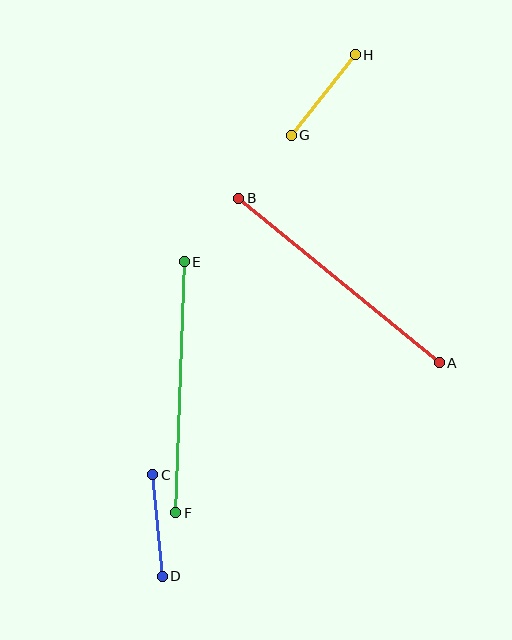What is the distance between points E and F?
The distance is approximately 251 pixels.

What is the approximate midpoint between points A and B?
The midpoint is at approximately (339, 281) pixels.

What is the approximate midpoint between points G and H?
The midpoint is at approximately (323, 95) pixels.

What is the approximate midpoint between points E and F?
The midpoint is at approximately (180, 387) pixels.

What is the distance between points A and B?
The distance is approximately 259 pixels.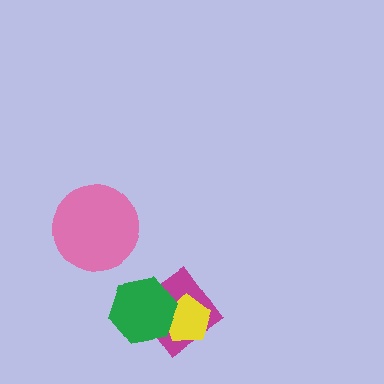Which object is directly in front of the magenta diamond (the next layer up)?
The yellow pentagon is directly in front of the magenta diamond.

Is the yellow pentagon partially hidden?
Yes, it is partially covered by another shape.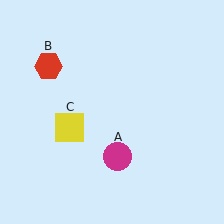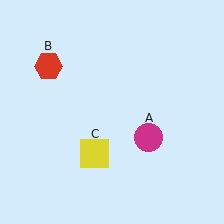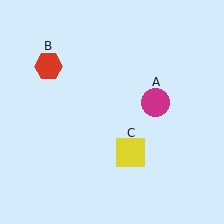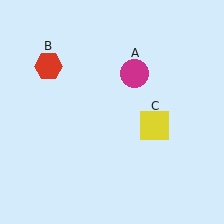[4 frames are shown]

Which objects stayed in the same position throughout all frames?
Red hexagon (object B) remained stationary.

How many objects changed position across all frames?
2 objects changed position: magenta circle (object A), yellow square (object C).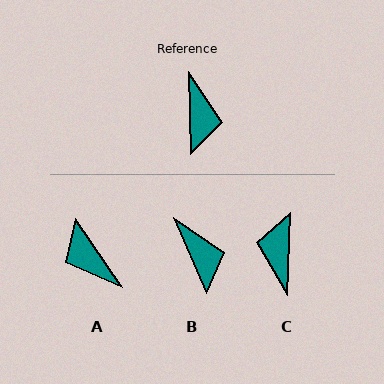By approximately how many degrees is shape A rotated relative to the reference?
Approximately 147 degrees clockwise.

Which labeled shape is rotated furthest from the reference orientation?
C, about 176 degrees away.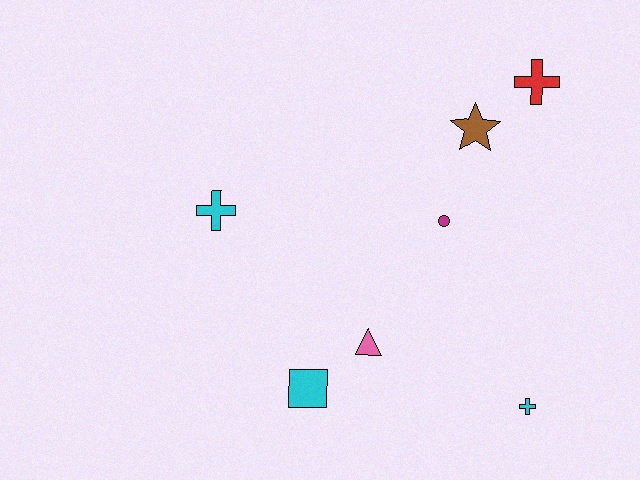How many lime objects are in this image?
There are no lime objects.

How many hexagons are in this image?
There are no hexagons.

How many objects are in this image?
There are 7 objects.